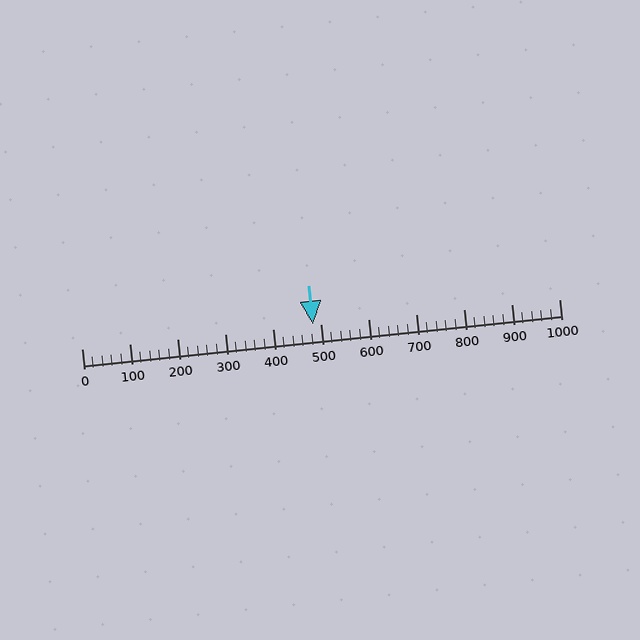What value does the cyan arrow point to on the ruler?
The cyan arrow points to approximately 485.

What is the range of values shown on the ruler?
The ruler shows values from 0 to 1000.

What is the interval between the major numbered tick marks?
The major tick marks are spaced 100 units apart.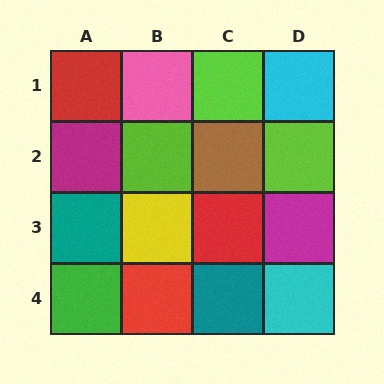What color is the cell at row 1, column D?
Cyan.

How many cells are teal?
2 cells are teal.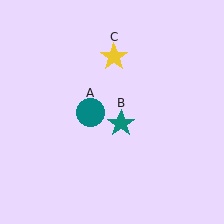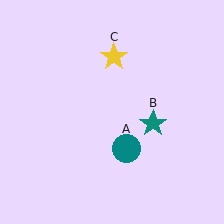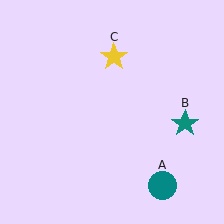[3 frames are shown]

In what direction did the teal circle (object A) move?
The teal circle (object A) moved down and to the right.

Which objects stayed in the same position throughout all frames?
Yellow star (object C) remained stationary.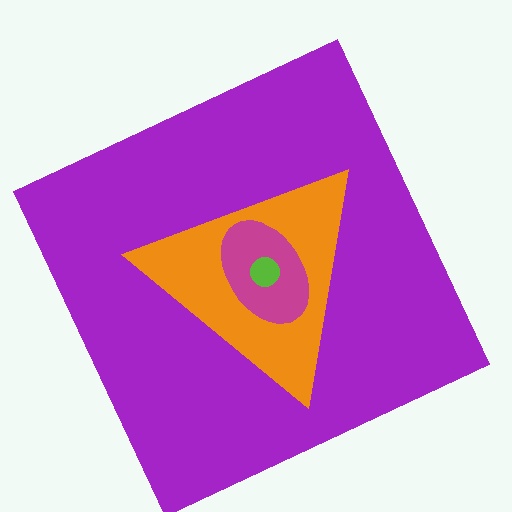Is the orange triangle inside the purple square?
Yes.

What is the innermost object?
The lime circle.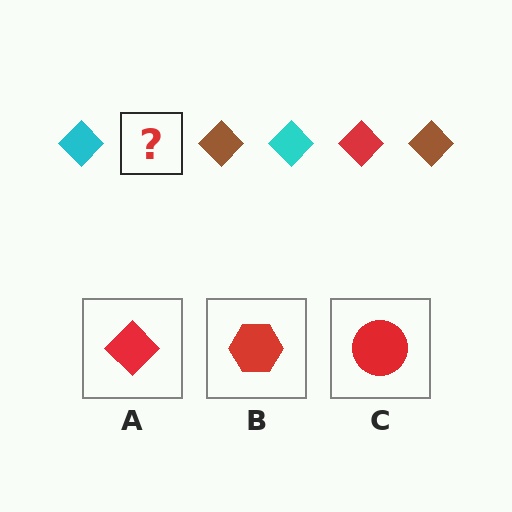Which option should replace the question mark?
Option A.